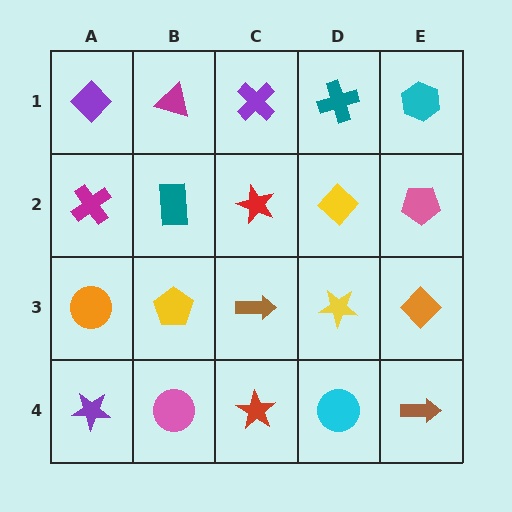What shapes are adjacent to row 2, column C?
A purple cross (row 1, column C), a brown arrow (row 3, column C), a teal rectangle (row 2, column B), a yellow diamond (row 2, column D).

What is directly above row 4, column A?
An orange circle.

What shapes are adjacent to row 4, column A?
An orange circle (row 3, column A), a pink circle (row 4, column B).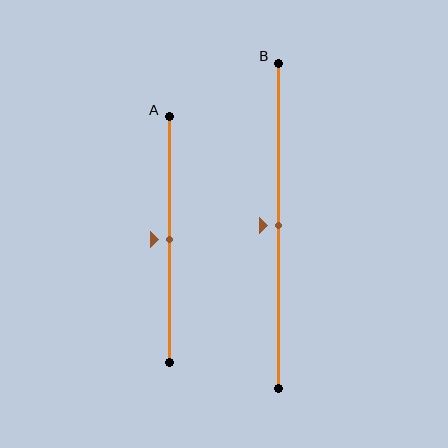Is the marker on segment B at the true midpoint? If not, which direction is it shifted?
Yes, the marker on segment B is at the true midpoint.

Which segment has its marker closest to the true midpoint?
Segment A has its marker closest to the true midpoint.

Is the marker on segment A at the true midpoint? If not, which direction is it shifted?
Yes, the marker on segment A is at the true midpoint.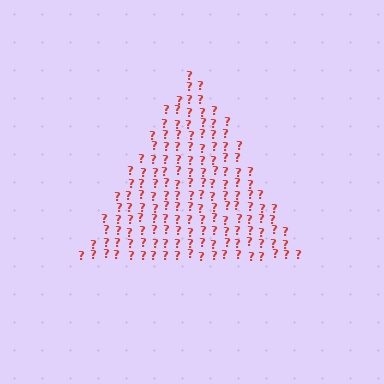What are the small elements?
The small elements are question marks.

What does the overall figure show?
The overall figure shows a triangle.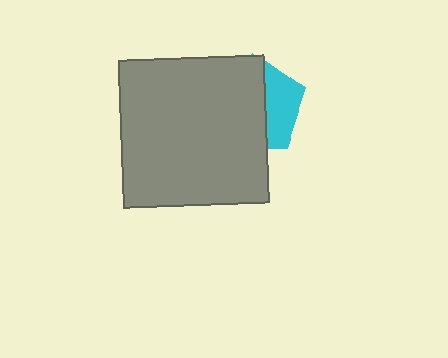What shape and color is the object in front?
The object in front is a gray rectangle.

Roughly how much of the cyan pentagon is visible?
A small part of it is visible (roughly 34%).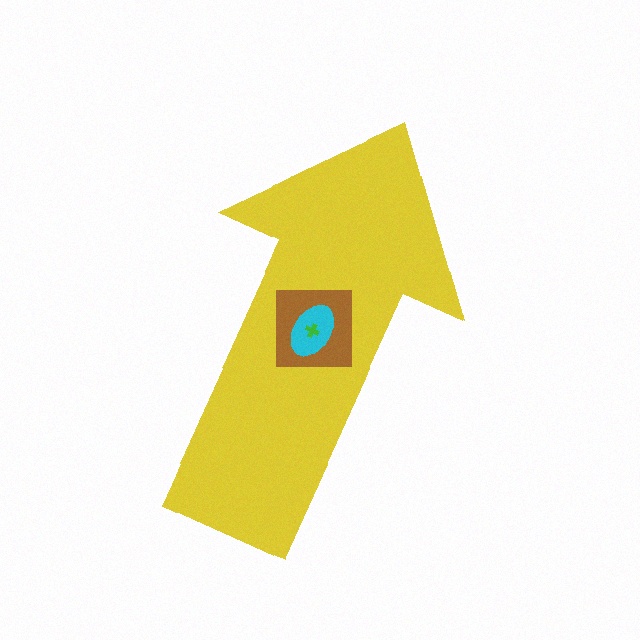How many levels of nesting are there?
4.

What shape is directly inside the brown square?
The cyan ellipse.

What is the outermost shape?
The yellow arrow.